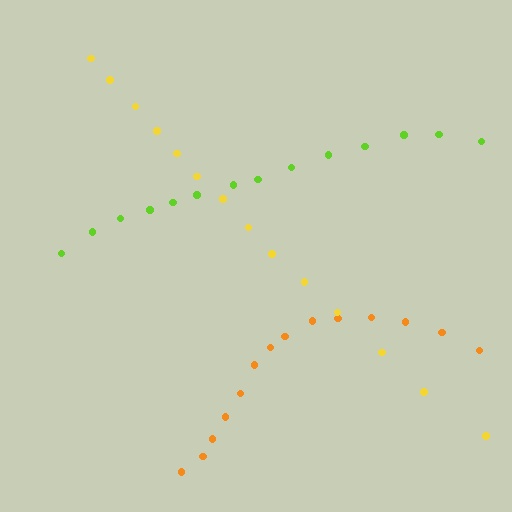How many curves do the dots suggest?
There are 3 distinct paths.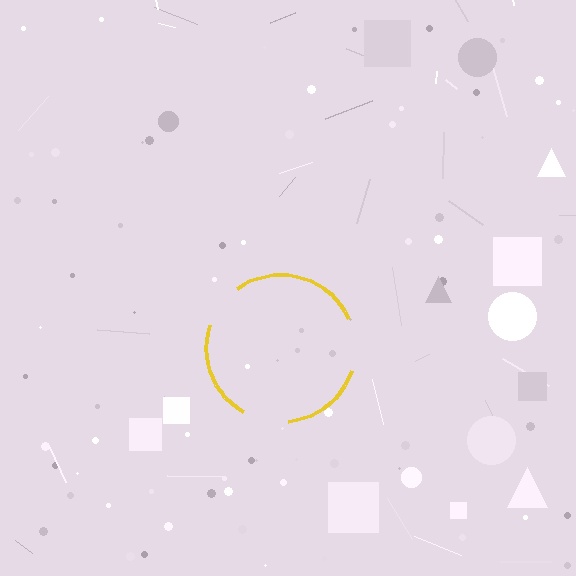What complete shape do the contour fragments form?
The contour fragments form a circle.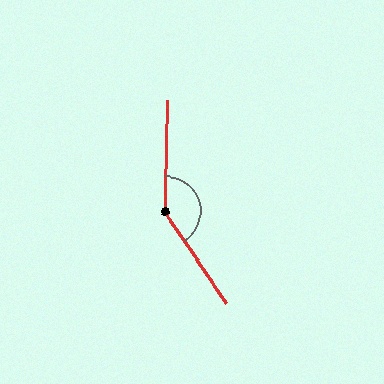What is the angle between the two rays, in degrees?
Approximately 145 degrees.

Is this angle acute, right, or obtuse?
It is obtuse.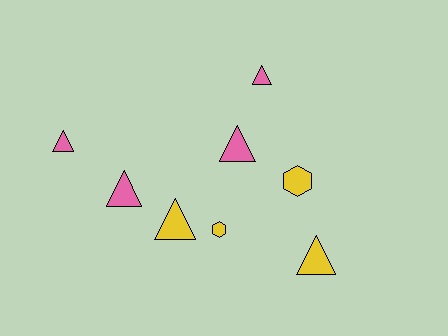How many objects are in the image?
There are 8 objects.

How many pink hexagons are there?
There are no pink hexagons.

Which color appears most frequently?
Pink, with 4 objects.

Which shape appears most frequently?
Triangle, with 6 objects.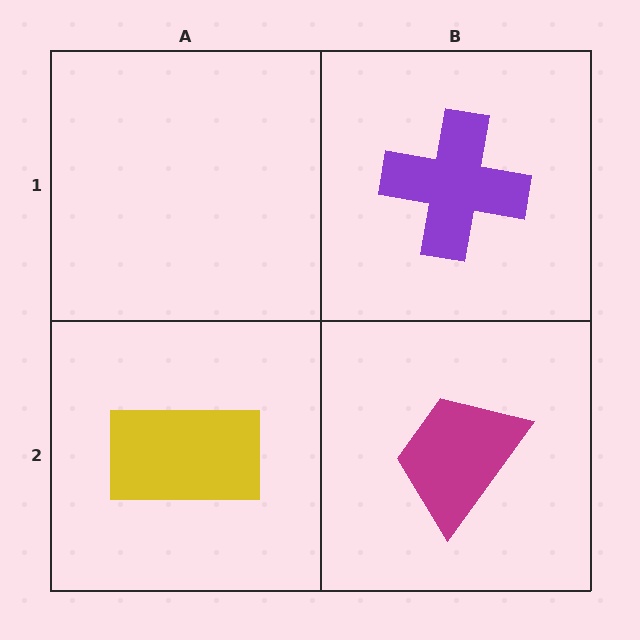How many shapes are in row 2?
2 shapes.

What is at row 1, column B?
A purple cross.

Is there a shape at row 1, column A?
No, that cell is empty.